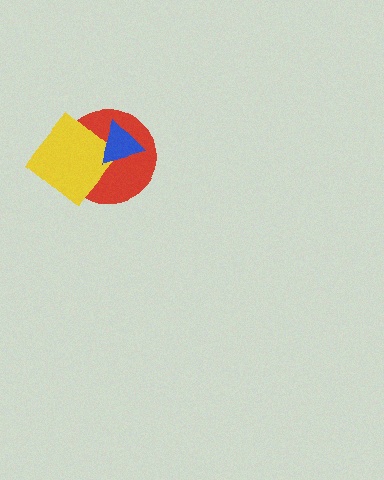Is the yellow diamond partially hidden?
Yes, it is partially covered by another shape.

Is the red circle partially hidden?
Yes, it is partially covered by another shape.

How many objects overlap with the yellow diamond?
2 objects overlap with the yellow diamond.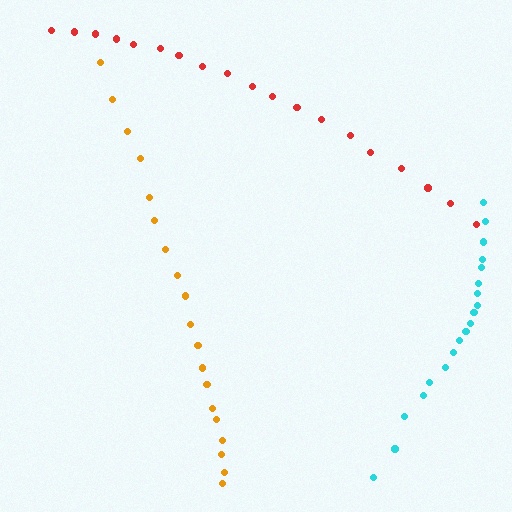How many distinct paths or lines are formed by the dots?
There are 3 distinct paths.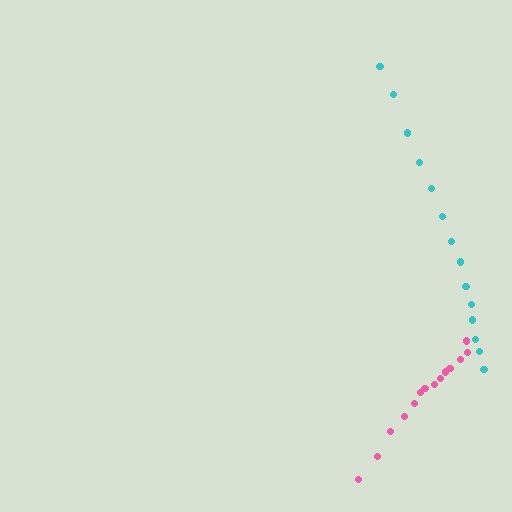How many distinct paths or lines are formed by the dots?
There are 2 distinct paths.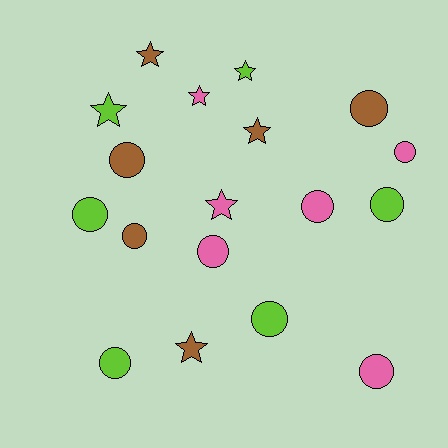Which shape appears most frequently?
Circle, with 11 objects.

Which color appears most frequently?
Brown, with 6 objects.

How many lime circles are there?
There are 4 lime circles.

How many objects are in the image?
There are 18 objects.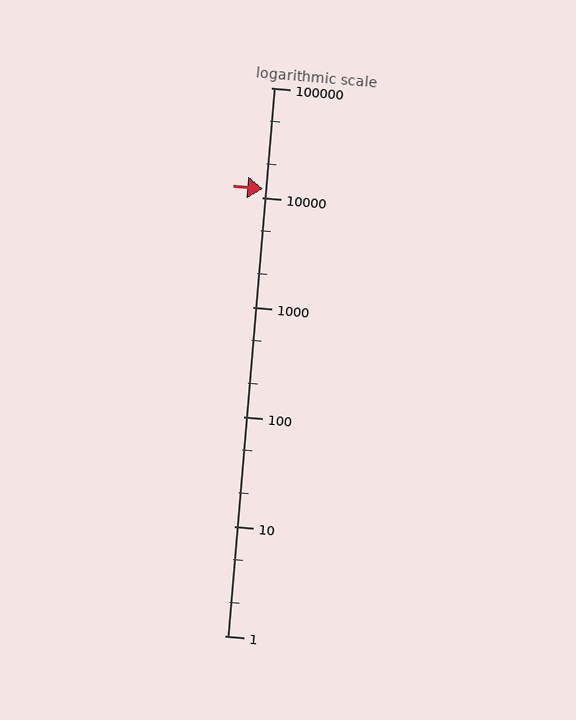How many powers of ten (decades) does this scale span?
The scale spans 5 decades, from 1 to 100000.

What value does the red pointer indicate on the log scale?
The pointer indicates approximately 12000.